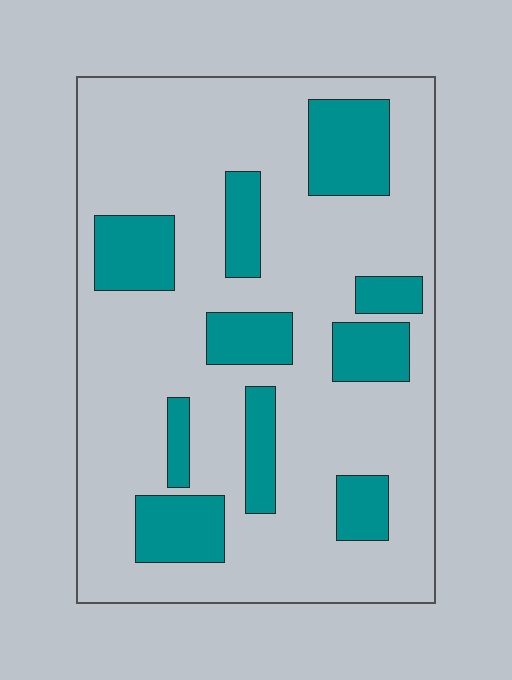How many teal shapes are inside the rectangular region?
10.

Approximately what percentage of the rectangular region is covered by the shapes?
Approximately 25%.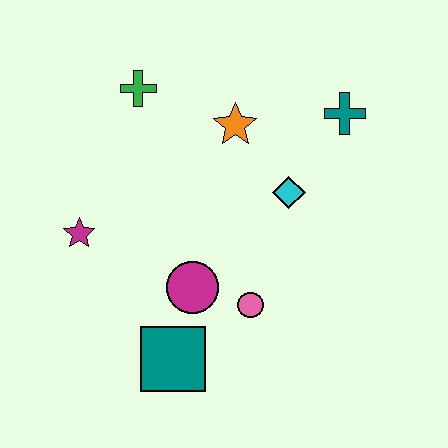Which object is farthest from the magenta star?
The teal cross is farthest from the magenta star.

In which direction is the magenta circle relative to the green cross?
The magenta circle is below the green cross.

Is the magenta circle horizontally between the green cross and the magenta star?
No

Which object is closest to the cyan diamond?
The orange star is closest to the cyan diamond.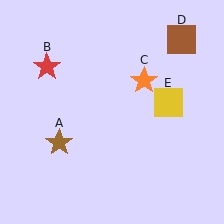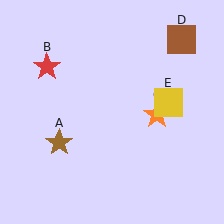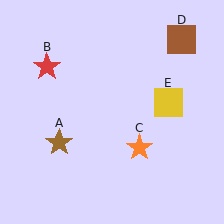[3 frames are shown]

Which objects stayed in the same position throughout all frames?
Brown star (object A) and red star (object B) and brown square (object D) and yellow square (object E) remained stationary.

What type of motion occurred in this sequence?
The orange star (object C) rotated clockwise around the center of the scene.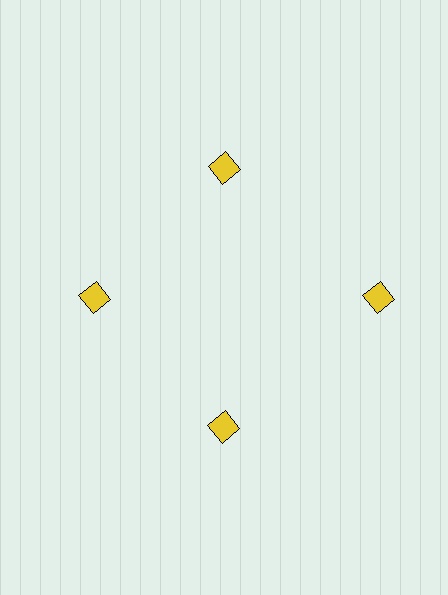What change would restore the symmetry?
The symmetry would be restored by moving it inward, back onto the ring so that all 4 squares sit at equal angles and equal distance from the center.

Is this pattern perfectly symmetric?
No. The 4 yellow squares are arranged in a ring, but one element near the 3 o'clock position is pushed outward from the center, breaking the 4-fold rotational symmetry.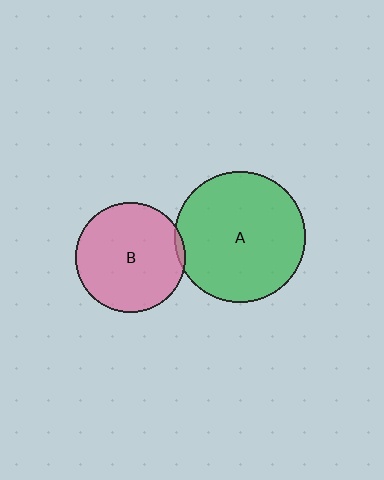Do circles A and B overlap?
Yes.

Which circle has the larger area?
Circle A (green).